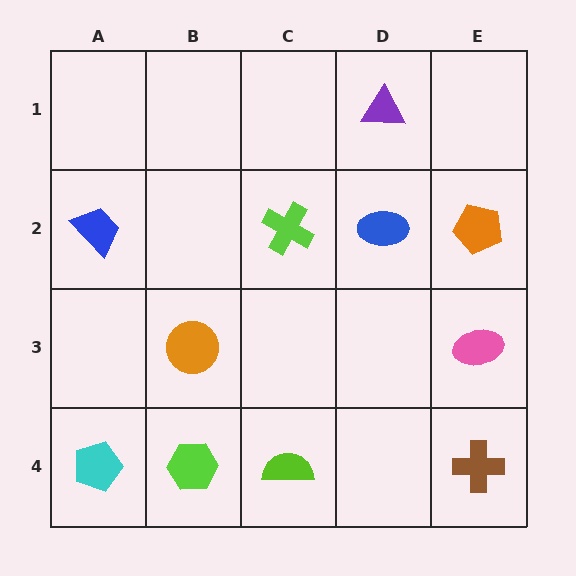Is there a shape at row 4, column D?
No, that cell is empty.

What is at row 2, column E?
An orange pentagon.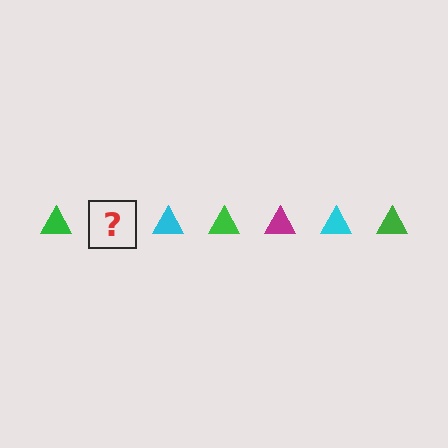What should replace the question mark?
The question mark should be replaced with a magenta triangle.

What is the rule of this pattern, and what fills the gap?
The rule is that the pattern cycles through green, magenta, cyan triangles. The gap should be filled with a magenta triangle.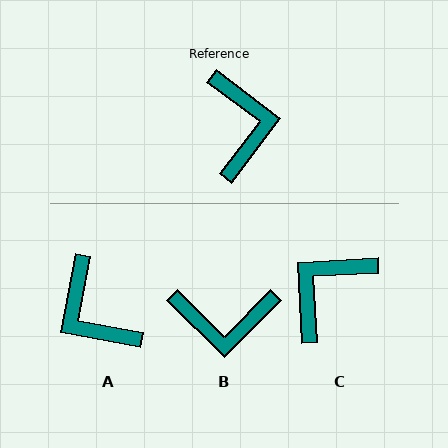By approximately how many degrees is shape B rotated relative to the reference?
Approximately 98 degrees clockwise.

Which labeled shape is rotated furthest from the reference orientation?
A, about 154 degrees away.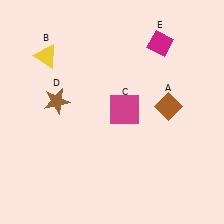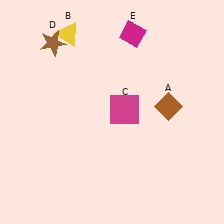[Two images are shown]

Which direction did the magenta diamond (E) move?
The magenta diamond (E) moved left.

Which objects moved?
The objects that moved are: the yellow triangle (B), the brown star (D), the magenta diamond (E).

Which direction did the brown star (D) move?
The brown star (D) moved up.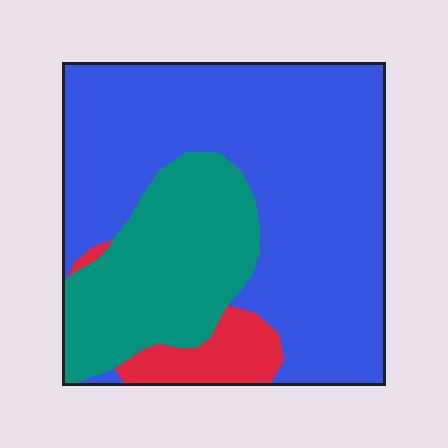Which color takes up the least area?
Red, at roughly 10%.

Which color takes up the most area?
Blue, at roughly 65%.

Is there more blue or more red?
Blue.